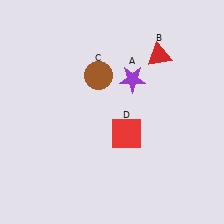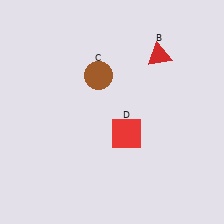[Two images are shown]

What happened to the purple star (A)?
The purple star (A) was removed in Image 2. It was in the top-right area of Image 1.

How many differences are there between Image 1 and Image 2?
There is 1 difference between the two images.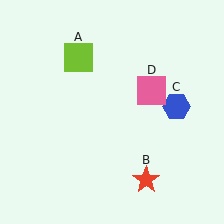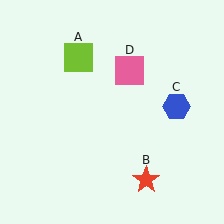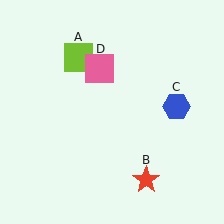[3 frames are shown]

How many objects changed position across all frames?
1 object changed position: pink square (object D).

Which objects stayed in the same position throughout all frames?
Lime square (object A) and red star (object B) and blue hexagon (object C) remained stationary.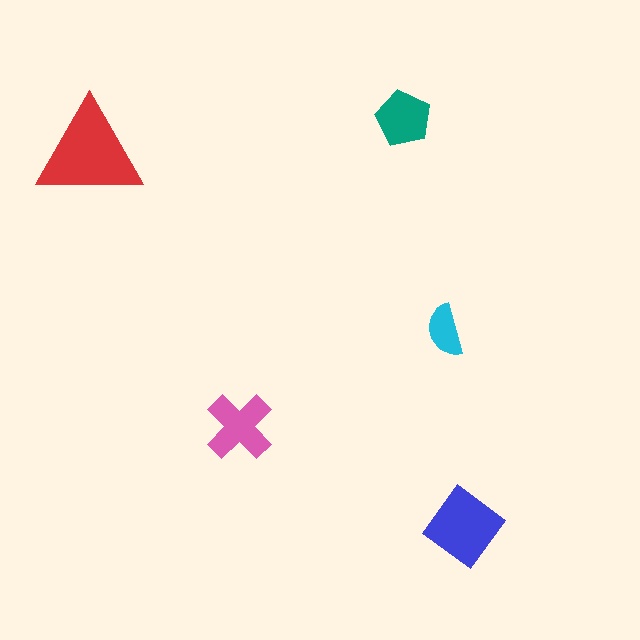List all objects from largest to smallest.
The red triangle, the blue diamond, the pink cross, the teal pentagon, the cyan semicircle.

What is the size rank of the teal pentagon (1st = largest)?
4th.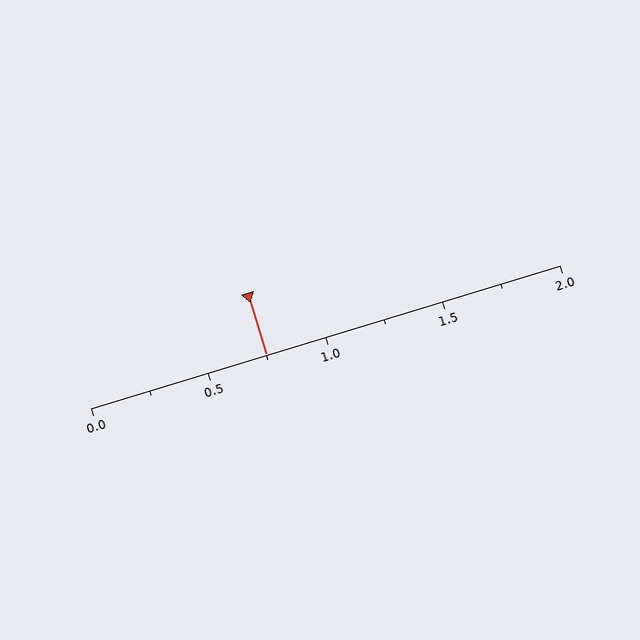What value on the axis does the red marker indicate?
The marker indicates approximately 0.75.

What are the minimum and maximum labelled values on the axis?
The axis runs from 0.0 to 2.0.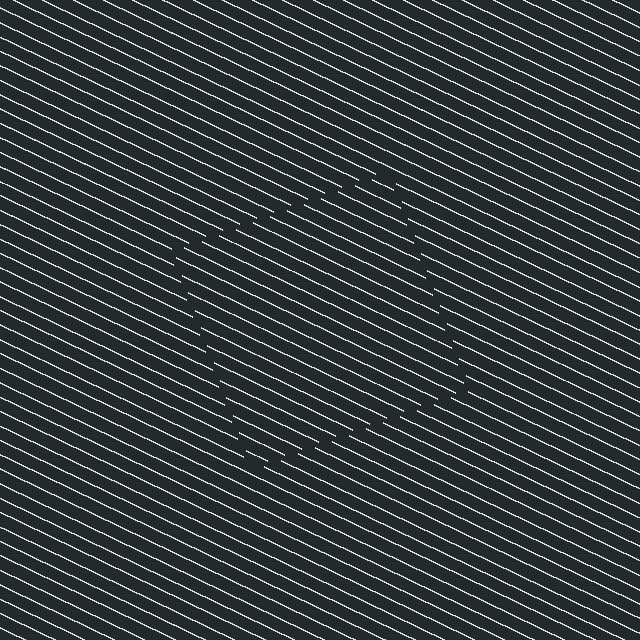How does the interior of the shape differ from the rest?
The interior of the shape contains the same grating, shifted by half a period — the contour is defined by the phase discontinuity where line-ends from the inner and outer gratings abut.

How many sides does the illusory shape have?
4 sides — the line-ends trace a square.